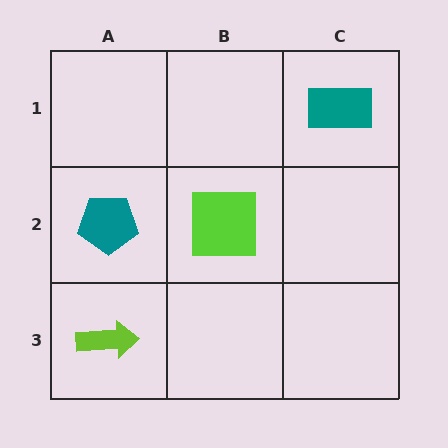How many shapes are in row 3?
1 shape.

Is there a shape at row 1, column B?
No, that cell is empty.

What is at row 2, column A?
A teal pentagon.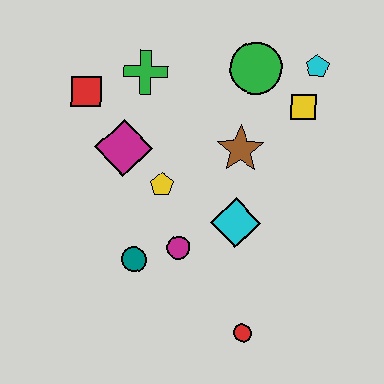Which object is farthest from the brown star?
The red circle is farthest from the brown star.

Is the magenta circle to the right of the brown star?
No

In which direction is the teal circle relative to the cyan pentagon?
The teal circle is below the cyan pentagon.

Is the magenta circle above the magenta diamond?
No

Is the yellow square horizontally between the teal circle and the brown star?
No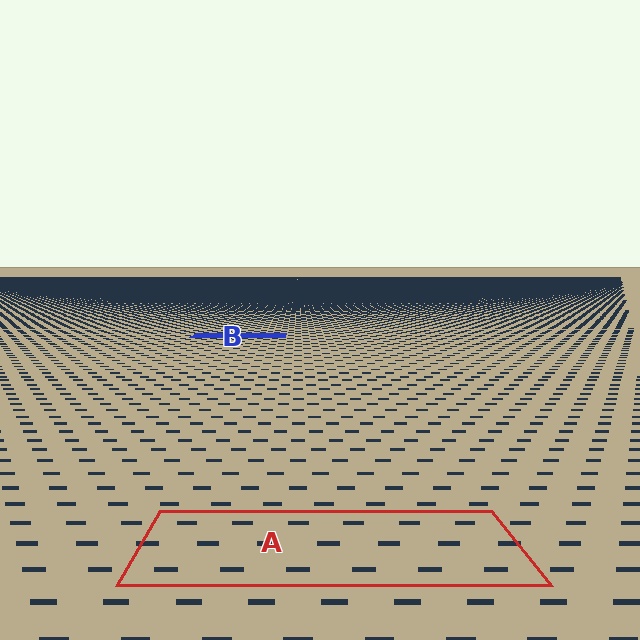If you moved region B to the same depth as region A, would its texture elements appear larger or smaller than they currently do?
They would appear larger. At a closer depth, the same texture elements are projected at a bigger on-screen size.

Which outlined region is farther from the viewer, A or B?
Region B is farther from the viewer — the texture elements inside it appear smaller and more densely packed.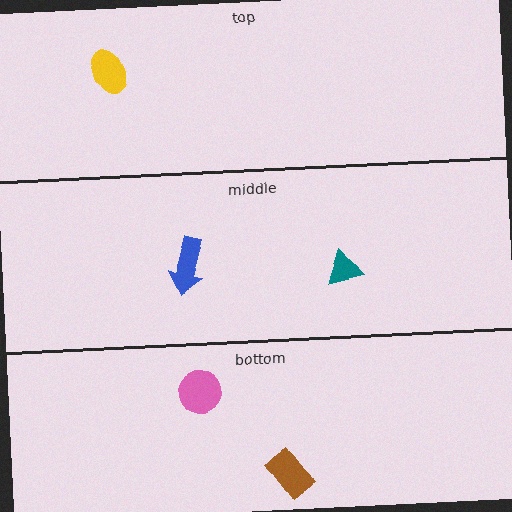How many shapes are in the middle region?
2.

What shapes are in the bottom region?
The pink circle, the brown rectangle.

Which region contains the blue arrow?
The middle region.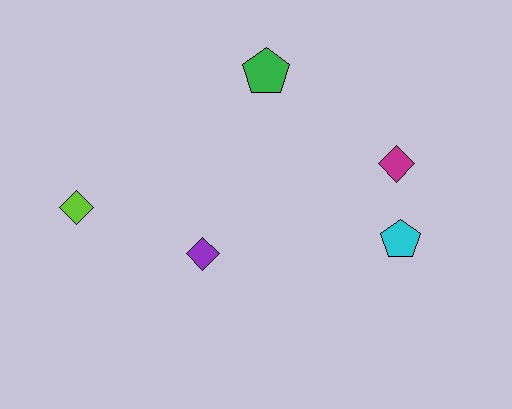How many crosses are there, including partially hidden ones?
There are no crosses.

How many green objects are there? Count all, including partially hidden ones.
There is 1 green object.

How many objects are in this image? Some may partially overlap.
There are 5 objects.